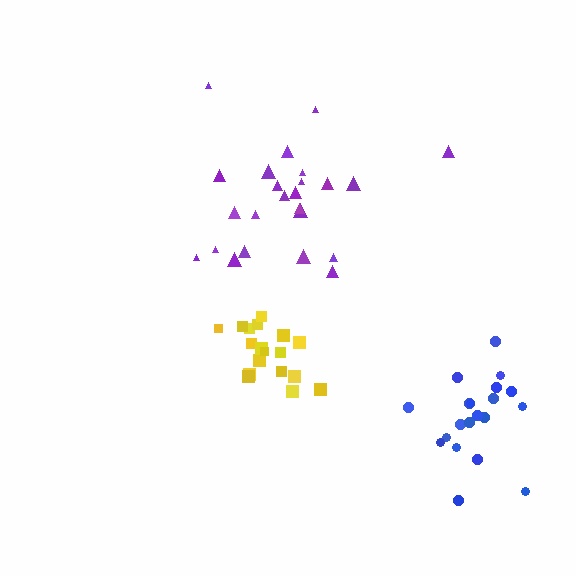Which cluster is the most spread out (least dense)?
Purple.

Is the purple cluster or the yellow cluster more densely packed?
Yellow.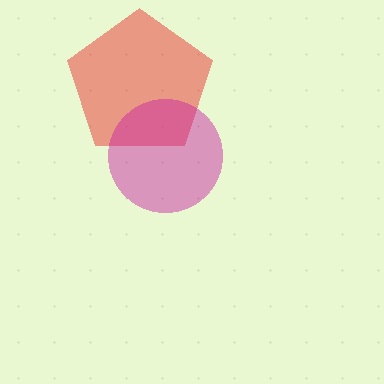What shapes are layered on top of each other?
The layered shapes are: a red pentagon, a magenta circle.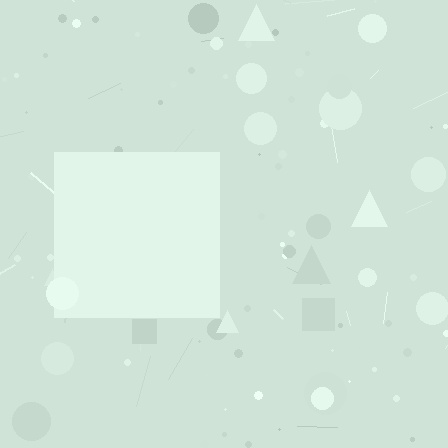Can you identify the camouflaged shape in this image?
The camouflaged shape is a square.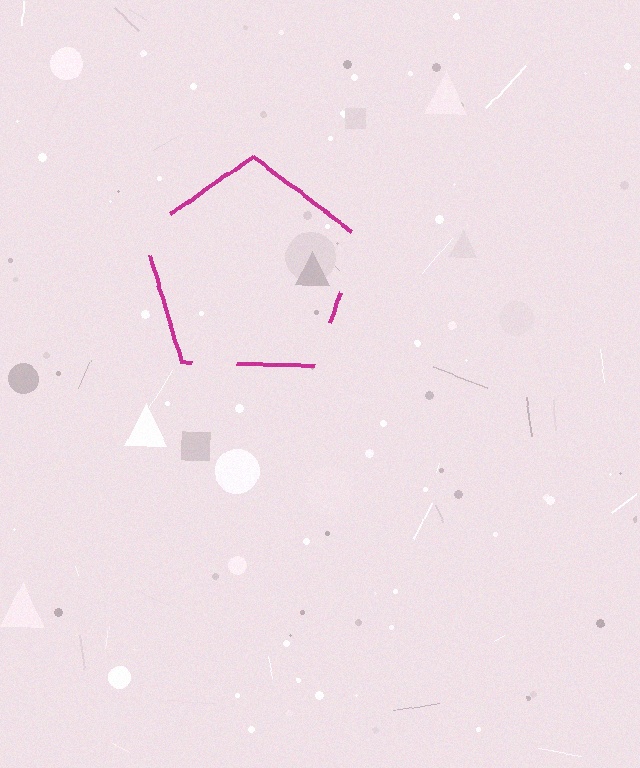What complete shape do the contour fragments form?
The contour fragments form a pentagon.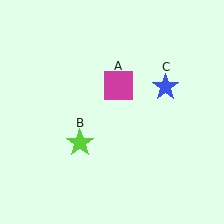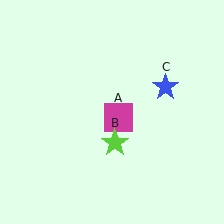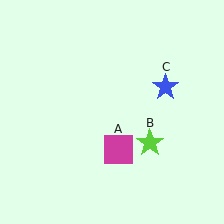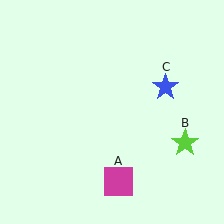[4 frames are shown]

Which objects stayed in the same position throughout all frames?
Blue star (object C) remained stationary.